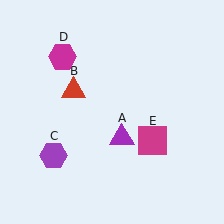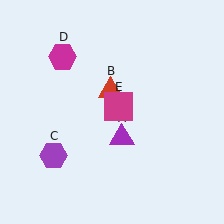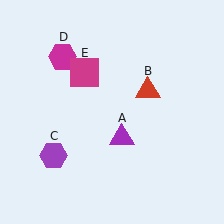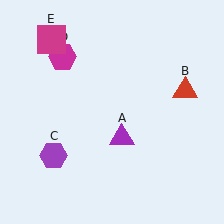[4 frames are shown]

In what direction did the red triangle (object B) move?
The red triangle (object B) moved right.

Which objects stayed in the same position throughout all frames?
Purple triangle (object A) and purple hexagon (object C) and magenta hexagon (object D) remained stationary.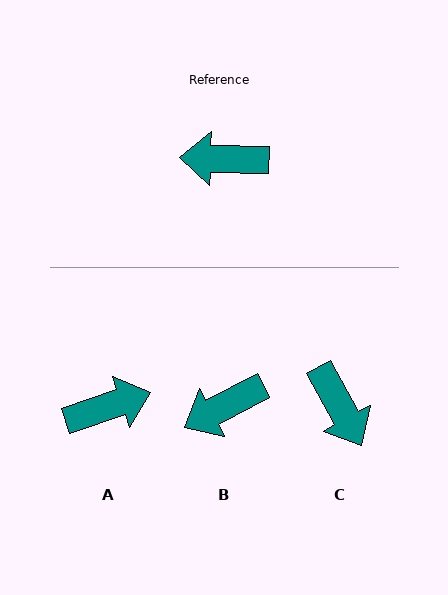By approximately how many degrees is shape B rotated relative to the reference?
Approximately 29 degrees counter-clockwise.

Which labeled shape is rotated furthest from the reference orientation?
A, about 160 degrees away.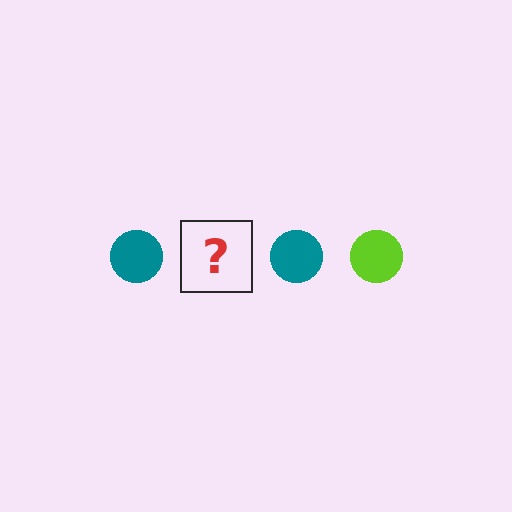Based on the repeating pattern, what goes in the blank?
The blank should be a lime circle.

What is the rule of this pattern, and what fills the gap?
The rule is that the pattern cycles through teal, lime circles. The gap should be filled with a lime circle.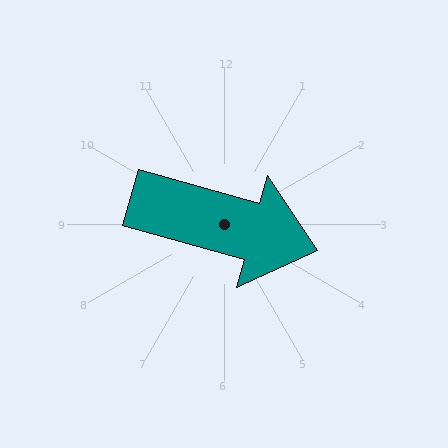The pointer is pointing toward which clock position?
Roughly 4 o'clock.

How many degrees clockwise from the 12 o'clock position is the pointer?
Approximately 106 degrees.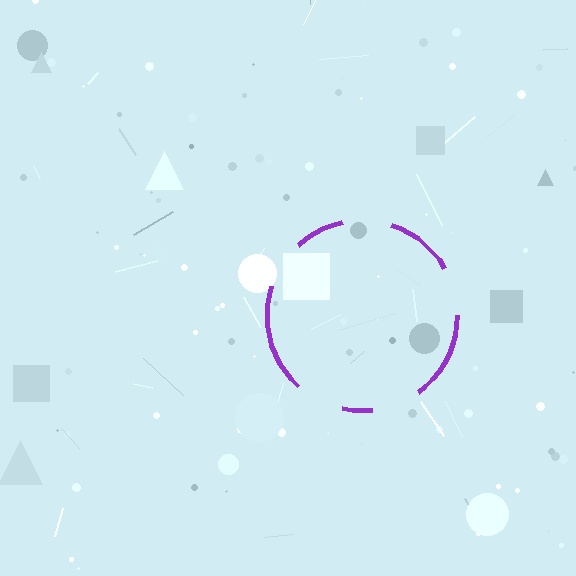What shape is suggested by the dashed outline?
The dashed outline suggests a circle.